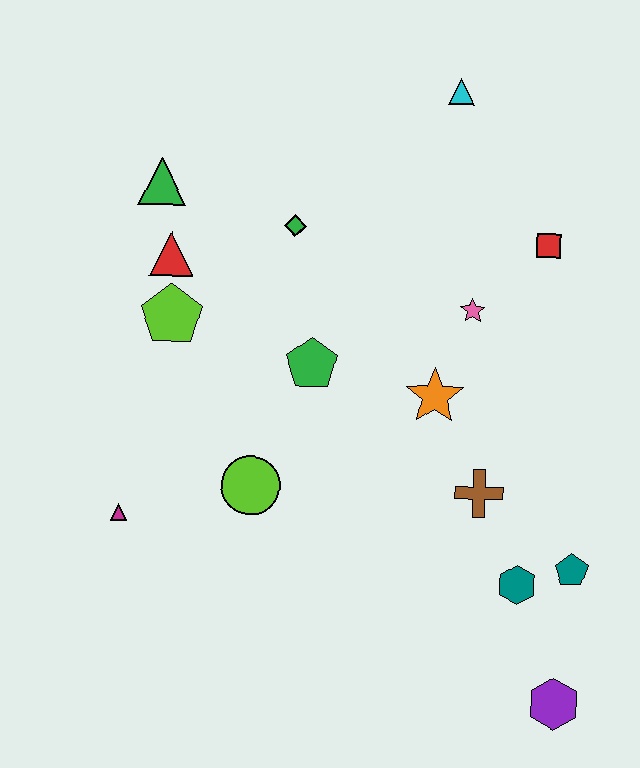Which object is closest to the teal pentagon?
The teal hexagon is closest to the teal pentagon.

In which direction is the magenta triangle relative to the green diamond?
The magenta triangle is below the green diamond.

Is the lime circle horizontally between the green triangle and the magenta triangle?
No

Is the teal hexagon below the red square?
Yes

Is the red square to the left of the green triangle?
No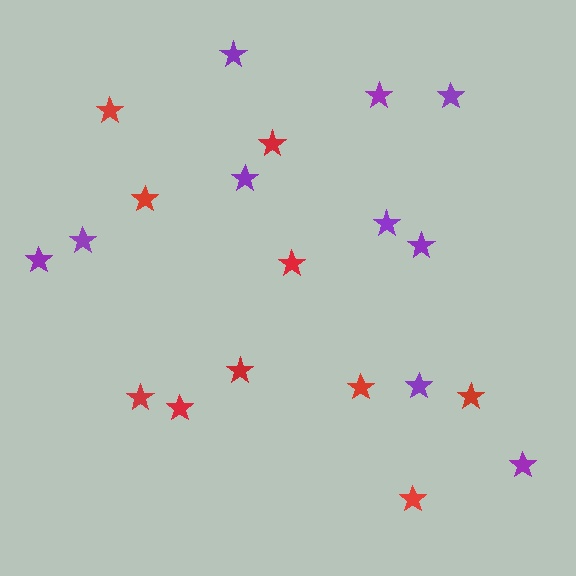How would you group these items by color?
There are 2 groups: one group of red stars (10) and one group of purple stars (10).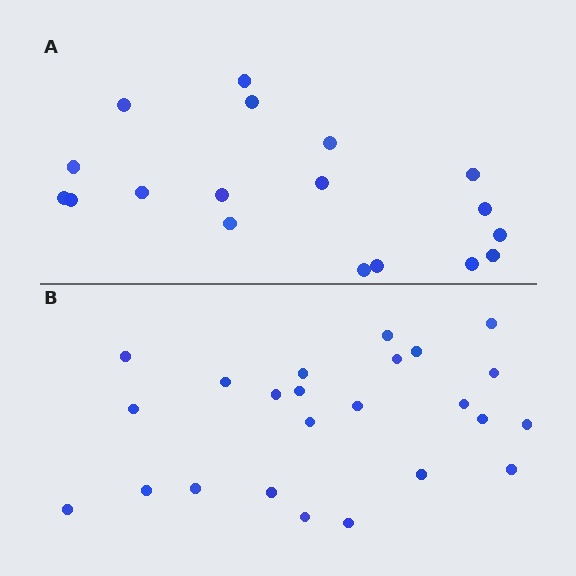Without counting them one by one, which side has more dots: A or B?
Region B (the bottom region) has more dots.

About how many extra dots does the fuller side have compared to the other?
Region B has about 6 more dots than region A.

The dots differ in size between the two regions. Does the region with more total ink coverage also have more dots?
No. Region A has more total ink coverage because its dots are larger, but region B actually contains more individual dots. Total area can be misleading — the number of items is what matters here.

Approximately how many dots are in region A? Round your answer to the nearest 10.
About 20 dots. (The exact count is 18, which rounds to 20.)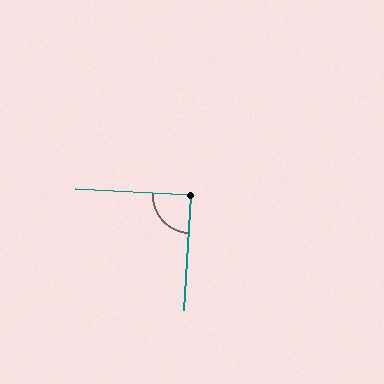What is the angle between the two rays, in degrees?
Approximately 89 degrees.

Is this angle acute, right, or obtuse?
It is approximately a right angle.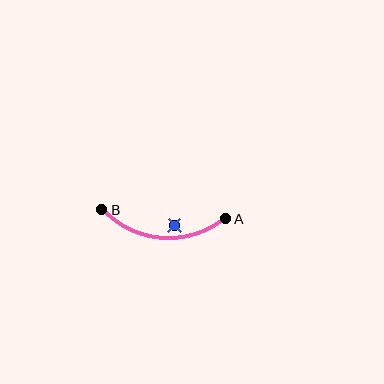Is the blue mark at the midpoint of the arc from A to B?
No — the blue mark does not lie on the arc at all. It sits slightly inside the curve.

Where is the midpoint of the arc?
The arc midpoint is the point on the curve farthest from the straight line joining A and B. It sits below that line.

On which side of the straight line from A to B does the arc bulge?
The arc bulges below the straight line connecting A and B.